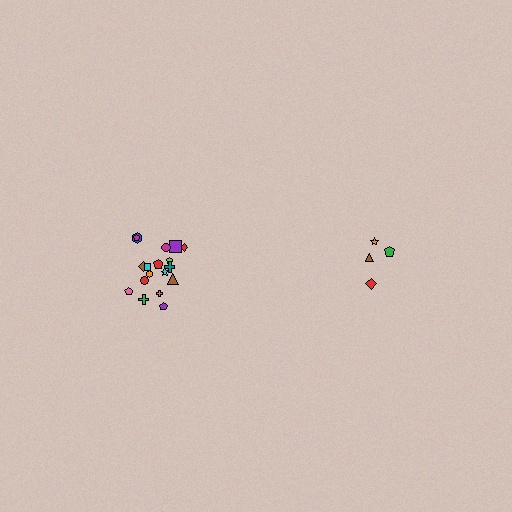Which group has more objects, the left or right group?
The left group.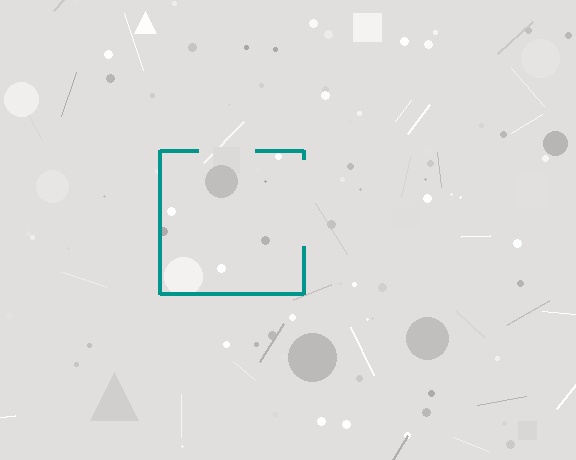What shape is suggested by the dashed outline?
The dashed outline suggests a square.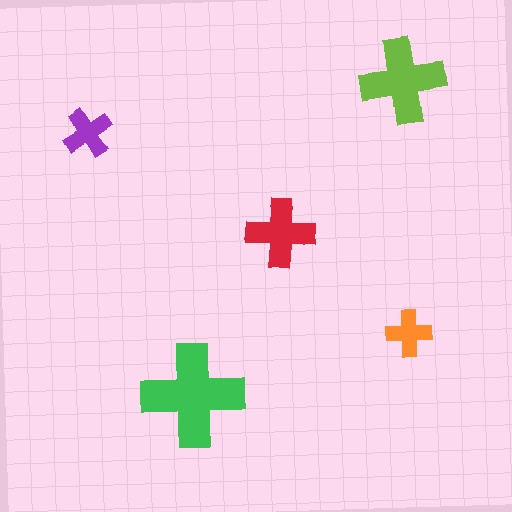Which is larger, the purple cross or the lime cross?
The lime one.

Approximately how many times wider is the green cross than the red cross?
About 1.5 times wider.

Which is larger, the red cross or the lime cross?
The lime one.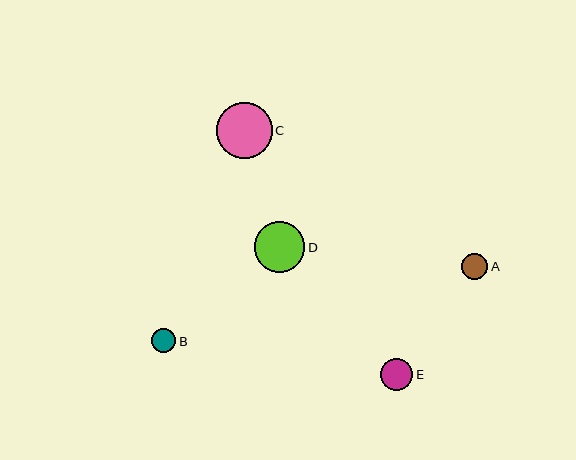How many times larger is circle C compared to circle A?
Circle C is approximately 2.1 times the size of circle A.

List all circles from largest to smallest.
From largest to smallest: C, D, E, A, B.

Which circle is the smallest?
Circle B is the smallest with a size of approximately 24 pixels.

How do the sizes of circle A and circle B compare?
Circle A and circle B are approximately the same size.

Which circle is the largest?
Circle C is the largest with a size of approximately 55 pixels.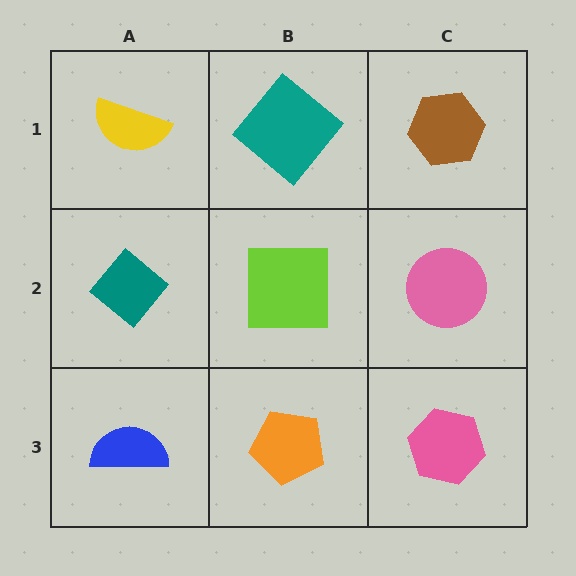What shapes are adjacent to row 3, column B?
A lime square (row 2, column B), a blue semicircle (row 3, column A), a pink hexagon (row 3, column C).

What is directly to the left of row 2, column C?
A lime square.